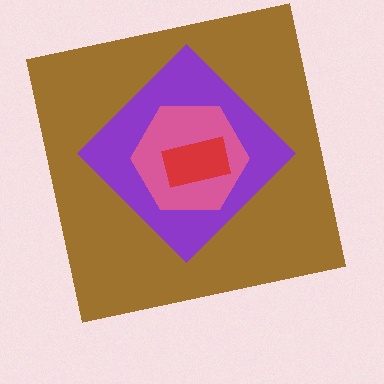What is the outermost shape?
The brown square.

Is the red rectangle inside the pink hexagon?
Yes.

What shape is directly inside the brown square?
The purple diamond.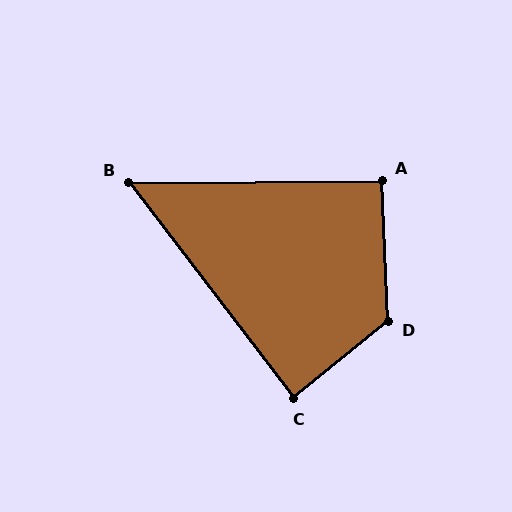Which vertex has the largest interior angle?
D, at approximately 127 degrees.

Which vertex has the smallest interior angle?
B, at approximately 53 degrees.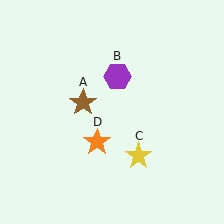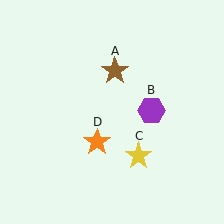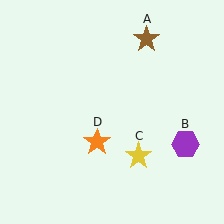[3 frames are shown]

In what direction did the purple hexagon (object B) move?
The purple hexagon (object B) moved down and to the right.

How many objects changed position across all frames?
2 objects changed position: brown star (object A), purple hexagon (object B).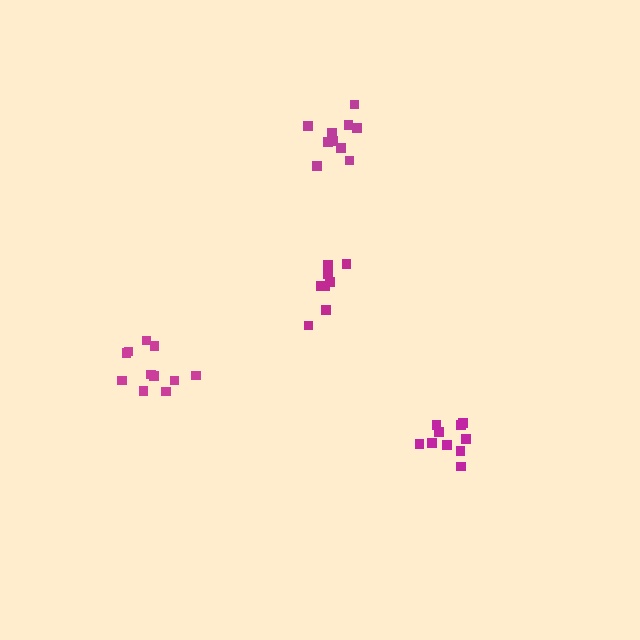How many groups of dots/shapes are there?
There are 4 groups.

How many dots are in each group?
Group 1: 11 dots, Group 2: 11 dots, Group 3: 8 dots, Group 4: 10 dots (40 total).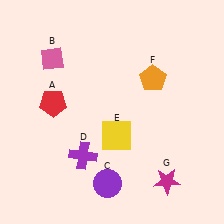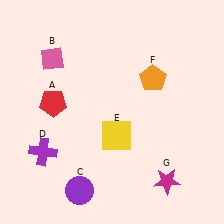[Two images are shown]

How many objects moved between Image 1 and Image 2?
2 objects moved between the two images.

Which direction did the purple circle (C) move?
The purple circle (C) moved left.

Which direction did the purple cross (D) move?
The purple cross (D) moved left.